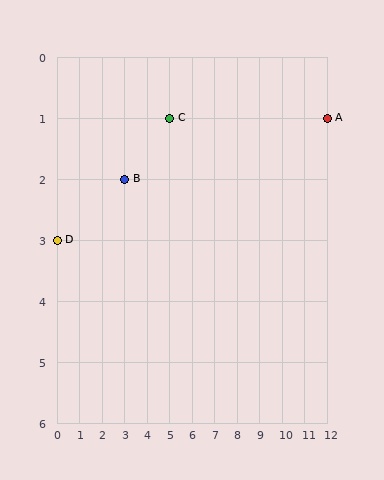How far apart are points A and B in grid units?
Points A and B are 9 columns and 1 row apart (about 9.1 grid units diagonally).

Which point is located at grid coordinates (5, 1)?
Point C is at (5, 1).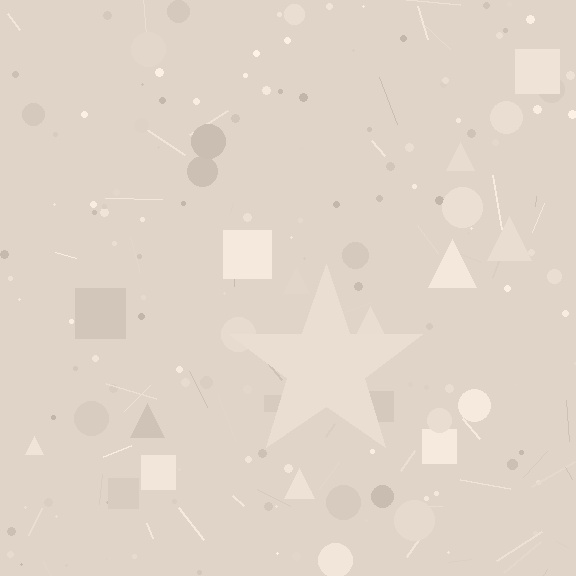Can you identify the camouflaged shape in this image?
The camouflaged shape is a star.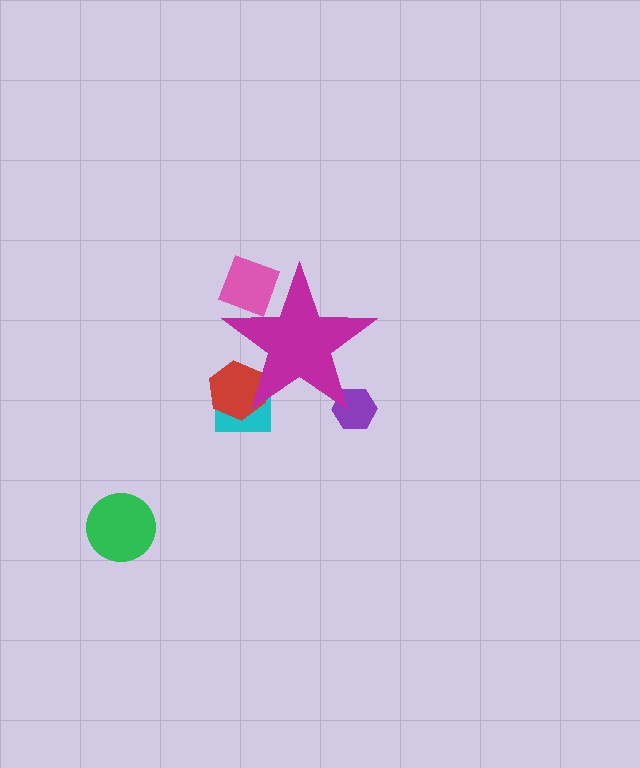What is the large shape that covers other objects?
A magenta star.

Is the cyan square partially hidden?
Yes, the cyan square is partially hidden behind the magenta star.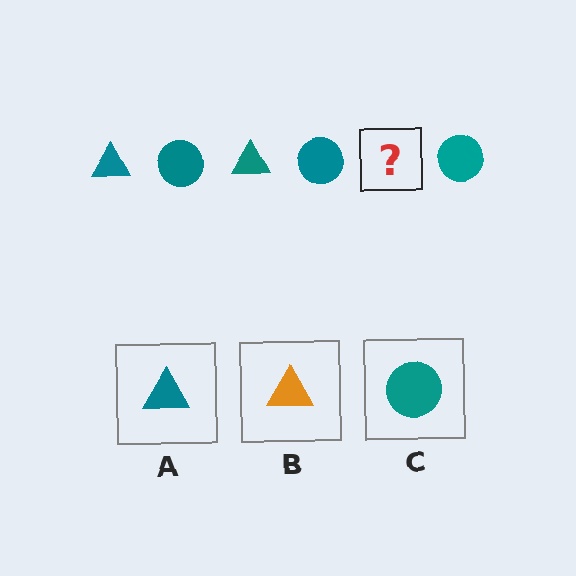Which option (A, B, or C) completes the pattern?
A.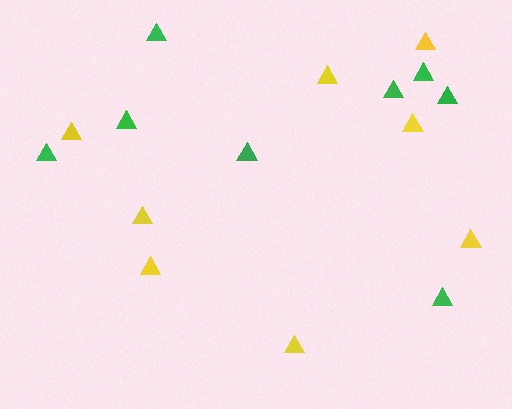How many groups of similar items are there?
There are 2 groups: one group of yellow triangles (8) and one group of green triangles (8).